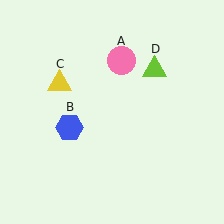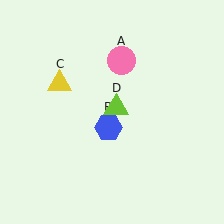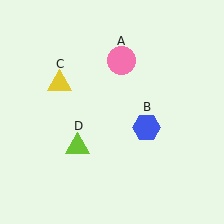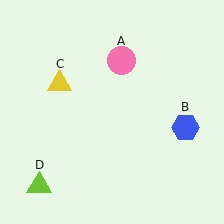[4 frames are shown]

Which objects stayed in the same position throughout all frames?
Pink circle (object A) and yellow triangle (object C) remained stationary.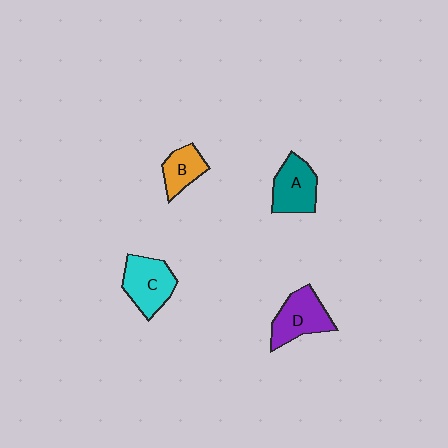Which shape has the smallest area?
Shape B (orange).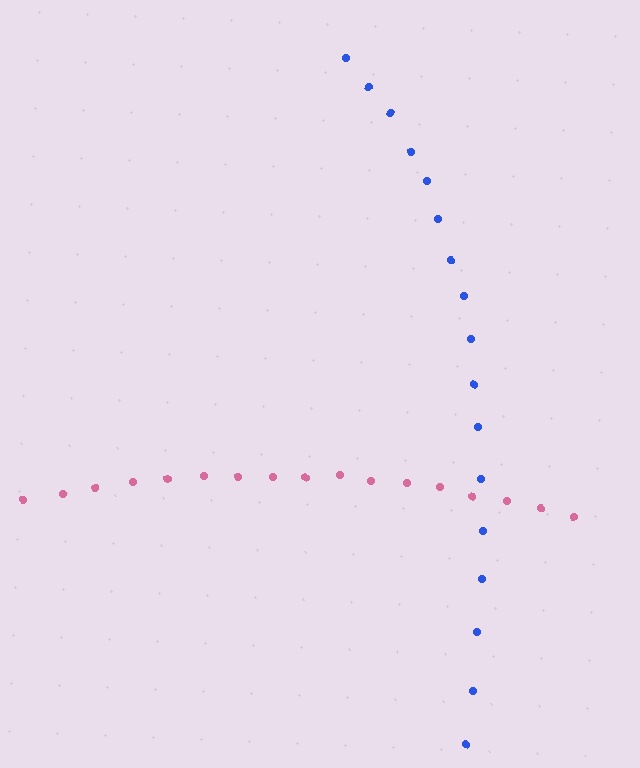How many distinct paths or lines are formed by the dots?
There are 2 distinct paths.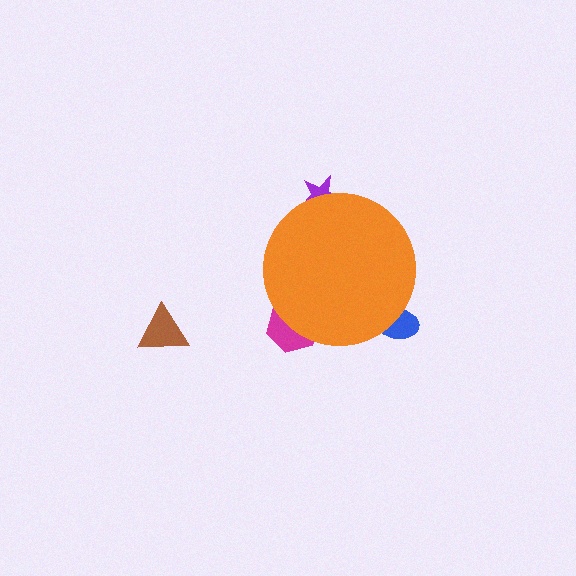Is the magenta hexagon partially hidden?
Yes, the magenta hexagon is partially hidden behind the orange circle.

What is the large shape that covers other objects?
An orange circle.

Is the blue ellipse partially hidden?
Yes, the blue ellipse is partially hidden behind the orange circle.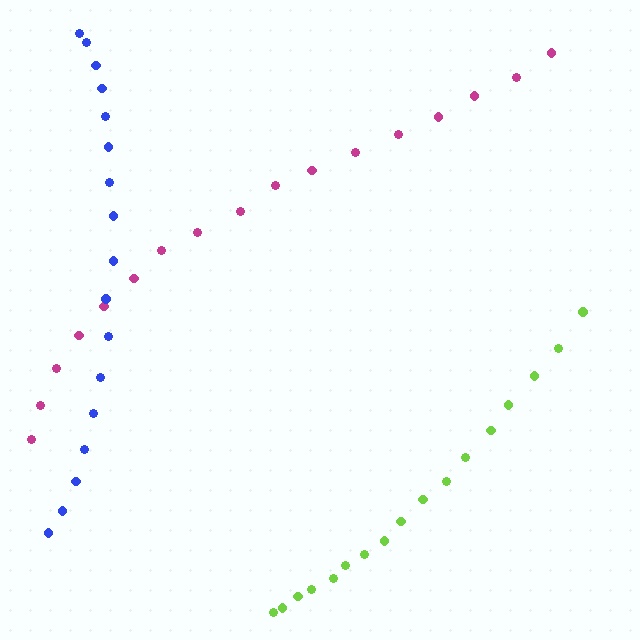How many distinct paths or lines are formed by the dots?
There are 3 distinct paths.